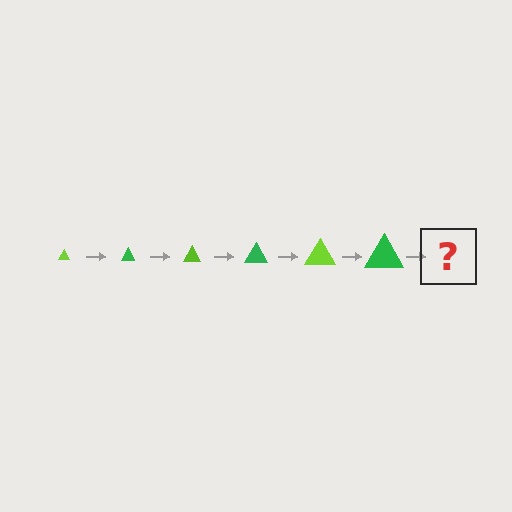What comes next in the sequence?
The next element should be a lime triangle, larger than the previous one.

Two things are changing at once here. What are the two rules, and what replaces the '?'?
The two rules are that the triangle grows larger each step and the color cycles through lime and green. The '?' should be a lime triangle, larger than the previous one.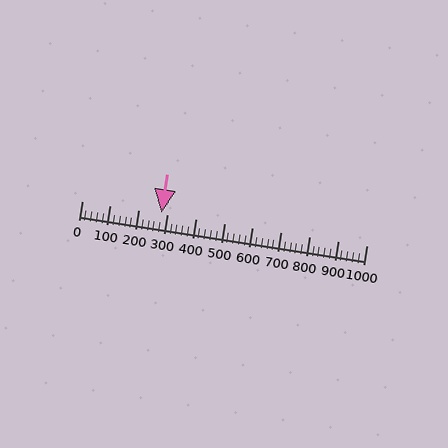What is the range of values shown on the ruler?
The ruler shows values from 0 to 1000.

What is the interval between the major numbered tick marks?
The major tick marks are spaced 100 units apart.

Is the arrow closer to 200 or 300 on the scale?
The arrow is closer to 300.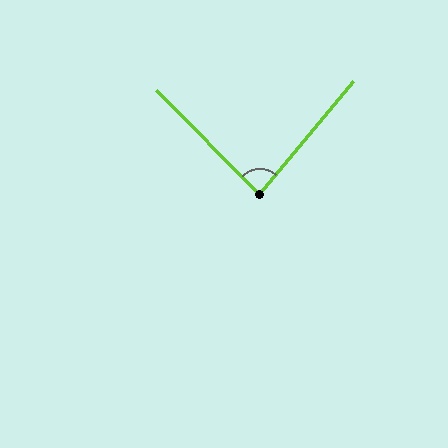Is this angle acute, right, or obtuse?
It is acute.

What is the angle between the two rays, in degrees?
Approximately 85 degrees.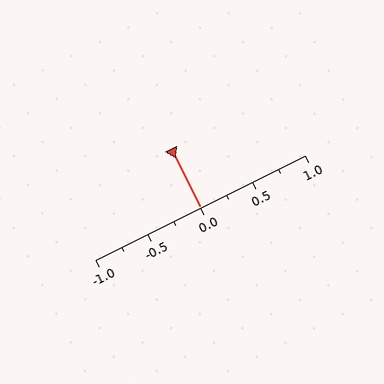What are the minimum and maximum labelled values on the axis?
The axis runs from -1.0 to 1.0.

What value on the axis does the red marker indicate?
The marker indicates approximately 0.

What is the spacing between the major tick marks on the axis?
The major ticks are spaced 0.5 apart.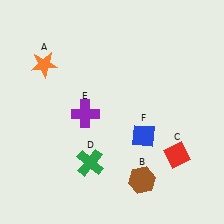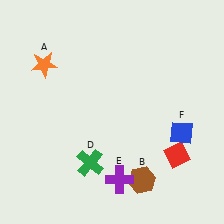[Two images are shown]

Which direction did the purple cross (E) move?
The purple cross (E) moved down.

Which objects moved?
The objects that moved are: the purple cross (E), the blue diamond (F).